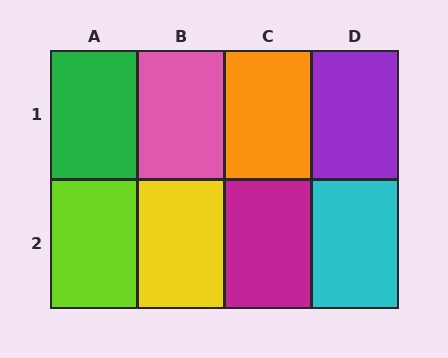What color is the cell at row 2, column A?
Lime.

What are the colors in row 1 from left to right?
Green, pink, orange, purple.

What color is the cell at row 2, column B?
Yellow.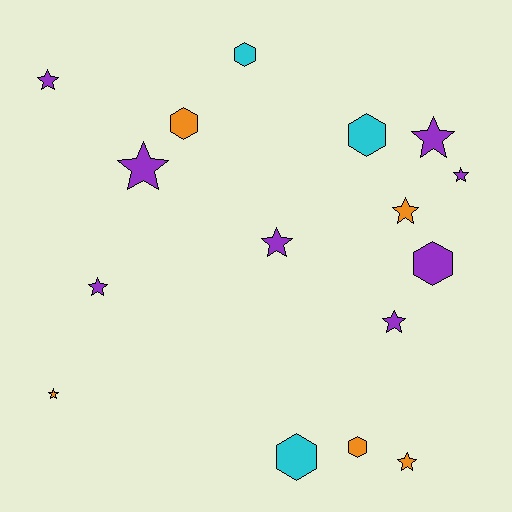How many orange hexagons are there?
There are 2 orange hexagons.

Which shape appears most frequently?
Star, with 10 objects.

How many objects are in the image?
There are 16 objects.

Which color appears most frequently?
Purple, with 8 objects.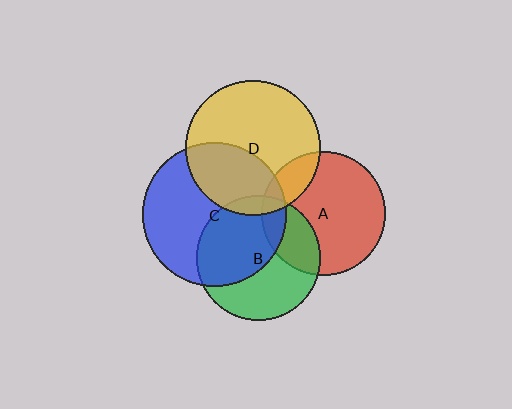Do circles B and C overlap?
Yes.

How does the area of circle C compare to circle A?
Approximately 1.3 times.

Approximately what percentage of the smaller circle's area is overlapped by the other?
Approximately 50%.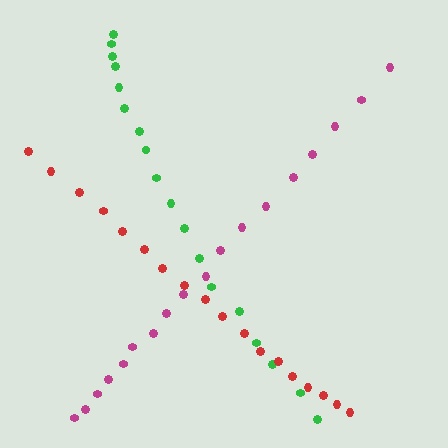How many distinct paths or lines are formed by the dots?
There are 3 distinct paths.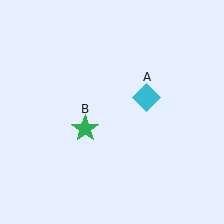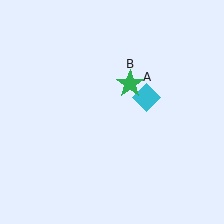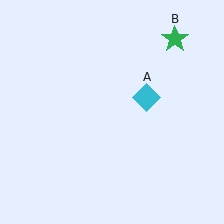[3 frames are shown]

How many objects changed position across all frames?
1 object changed position: green star (object B).